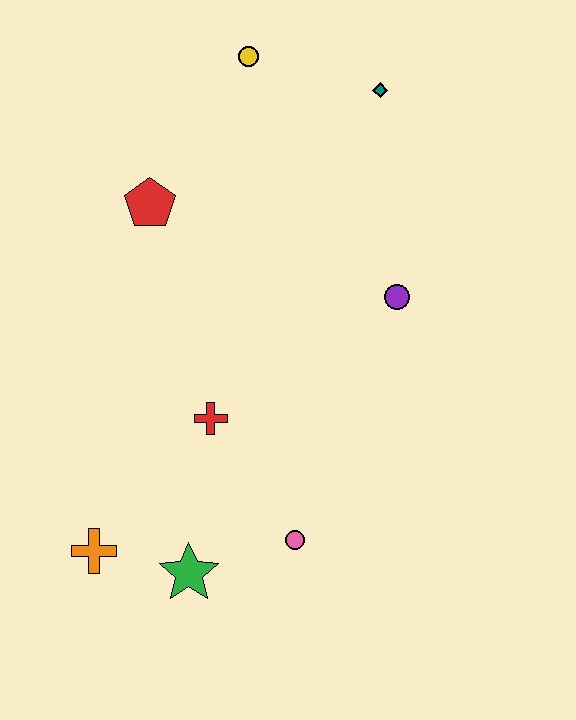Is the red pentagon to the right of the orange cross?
Yes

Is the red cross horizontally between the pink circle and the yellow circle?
No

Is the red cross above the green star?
Yes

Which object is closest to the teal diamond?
The yellow circle is closest to the teal diamond.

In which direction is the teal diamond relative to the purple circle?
The teal diamond is above the purple circle.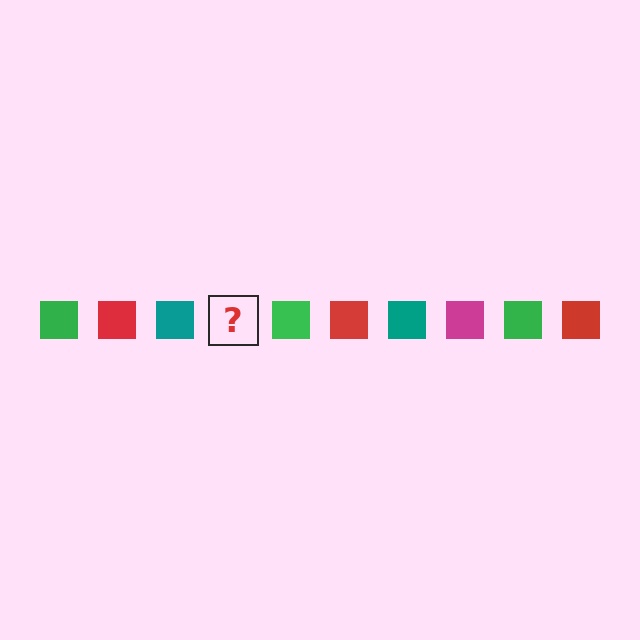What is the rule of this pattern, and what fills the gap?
The rule is that the pattern cycles through green, red, teal, magenta squares. The gap should be filled with a magenta square.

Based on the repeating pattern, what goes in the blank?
The blank should be a magenta square.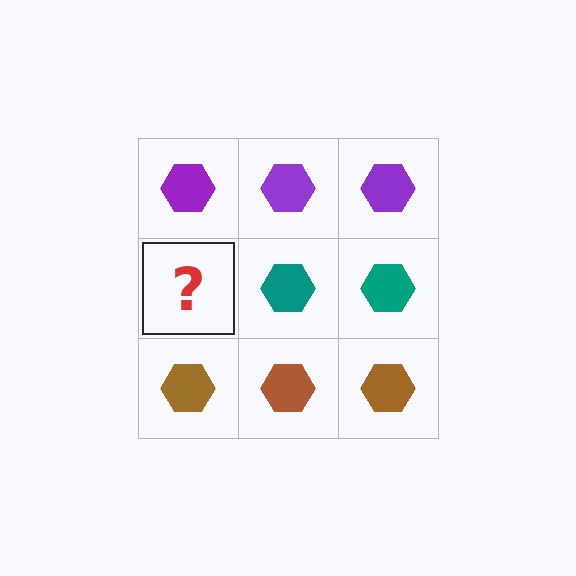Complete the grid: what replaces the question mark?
The question mark should be replaced with a teal hexagon.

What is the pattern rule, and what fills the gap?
The rule is that each row has a consistent color. The gap should be filled with a teal hexagon.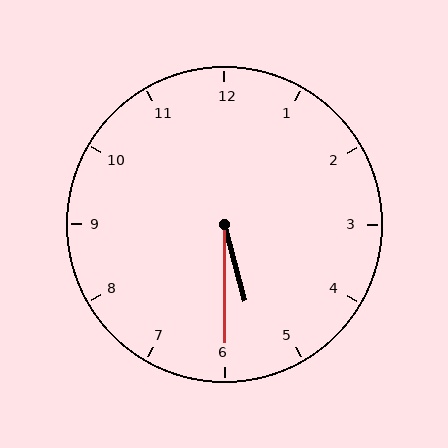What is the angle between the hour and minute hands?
Approximately 15 degrees.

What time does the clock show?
5:30.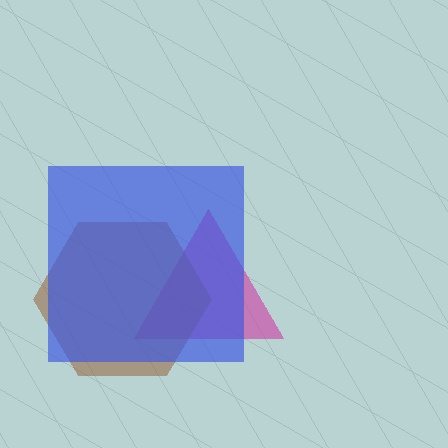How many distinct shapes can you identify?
There are 3 distinct shapes: a magenta triangle, a brown hexagon, a blue square.